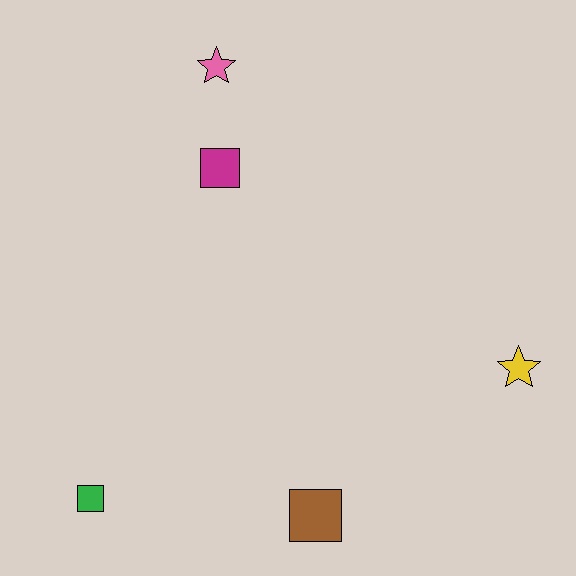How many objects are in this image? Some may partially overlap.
There are 5 objects.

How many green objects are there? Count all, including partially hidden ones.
There is 1 green object.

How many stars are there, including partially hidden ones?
There are 2 stars.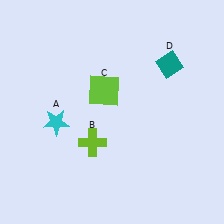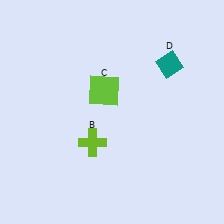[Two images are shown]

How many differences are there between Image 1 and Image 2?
There is 1 difference between the two images.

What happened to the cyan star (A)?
The cyan star (A) was removed in Image 2. It was in the bottom-left area of Image 1.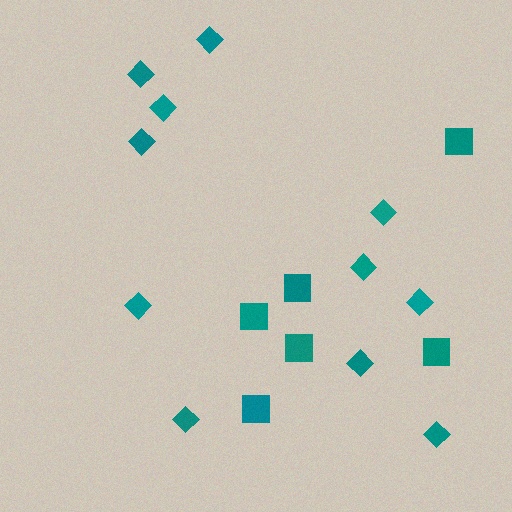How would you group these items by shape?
There are 2 groups: one group of diamonds (11) and one group of squares (6).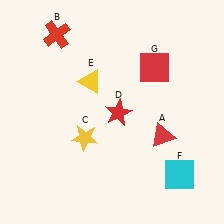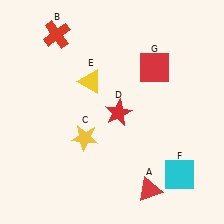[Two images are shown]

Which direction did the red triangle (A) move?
The red triangle (A) moved down.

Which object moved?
The red triangle (A) moved down.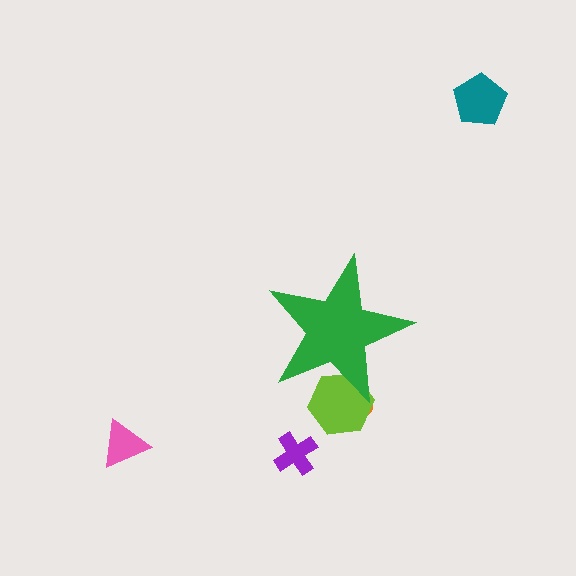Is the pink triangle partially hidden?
No, the pink triangle is fully visible.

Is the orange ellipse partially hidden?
Yes, the orange ellipse is partially hidden behind the green star.